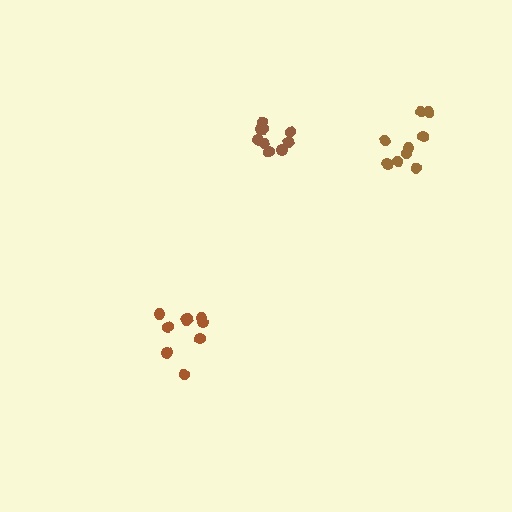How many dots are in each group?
Group 1: 9 dots, Group 2: 9 dots, Group 3: 9 dots (27 total).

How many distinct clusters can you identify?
There are 3 distinct clusters.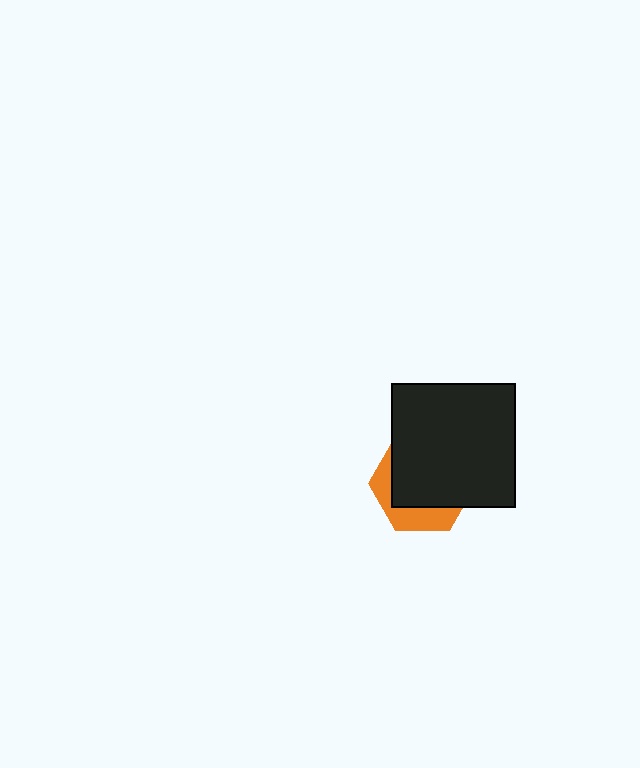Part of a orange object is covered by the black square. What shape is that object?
It is a hexagon.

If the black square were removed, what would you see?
You would see the complete orange hexagon.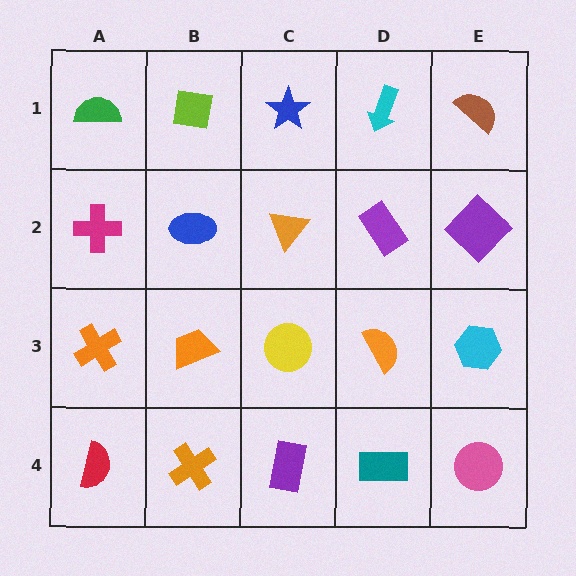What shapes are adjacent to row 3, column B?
A blue ellipse (row 2, column B), an orange cross (row 4, column B), an orange cross (row 3, column A), a yellow circle (row 3, column C).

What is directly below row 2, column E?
A cyan hexagon.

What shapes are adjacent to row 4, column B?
An orange trapezoid (row 3, column B), a red semicircle (row 4, column A), a purple rectangle (row 4, column C).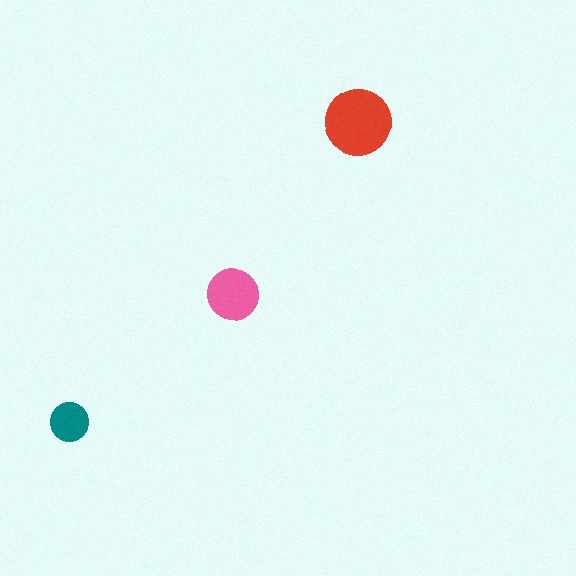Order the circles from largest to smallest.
the red one, the pink one, the teal one.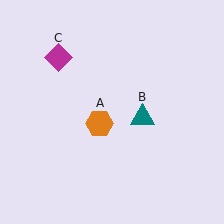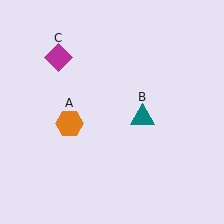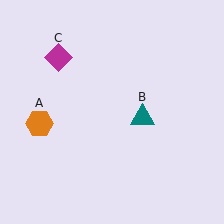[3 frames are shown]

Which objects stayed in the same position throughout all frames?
Teal triangle (object B) and magenta diamond (object C) remained stationary.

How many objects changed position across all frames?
1 object changed position: orange hexagon (object A).